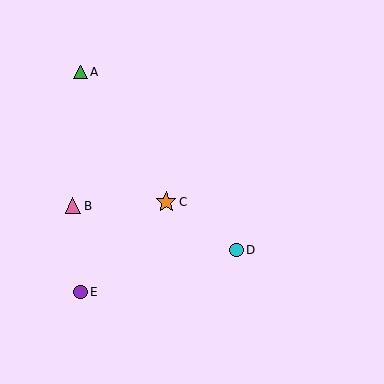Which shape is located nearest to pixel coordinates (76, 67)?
The green triangle (labeled A) at (81, 72) is nearest to that location.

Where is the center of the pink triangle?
The center of the pink triangle is at (73, 206).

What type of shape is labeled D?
Shape D is a cyan circle.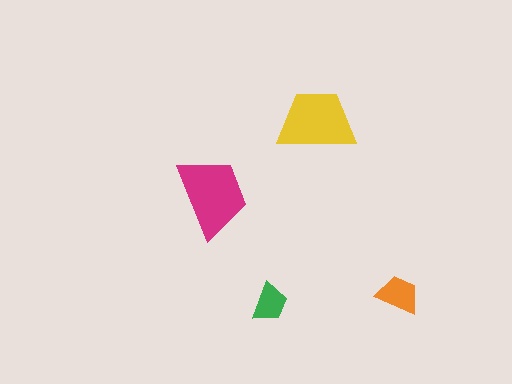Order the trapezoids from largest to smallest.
the magenta one, the yellow one, the orange one, the green one.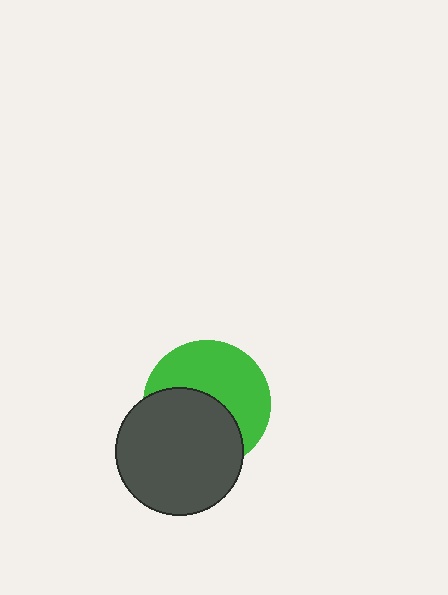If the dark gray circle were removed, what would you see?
You would see the complete green circle.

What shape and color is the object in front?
The object in front is a dark gray circle.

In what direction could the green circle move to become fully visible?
The green circle could move up. That would shift it out from behind the dark gray circle entirely.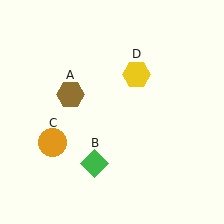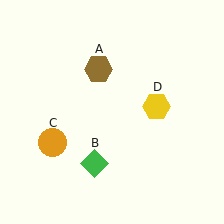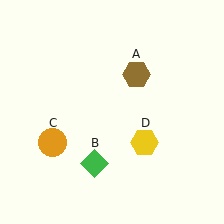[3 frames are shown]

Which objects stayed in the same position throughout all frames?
Green diamond (object B) and orange circle (object C) remained stationary.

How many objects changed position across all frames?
2 objects changed position: brown hexagon (object A), yellow hexagon (object D).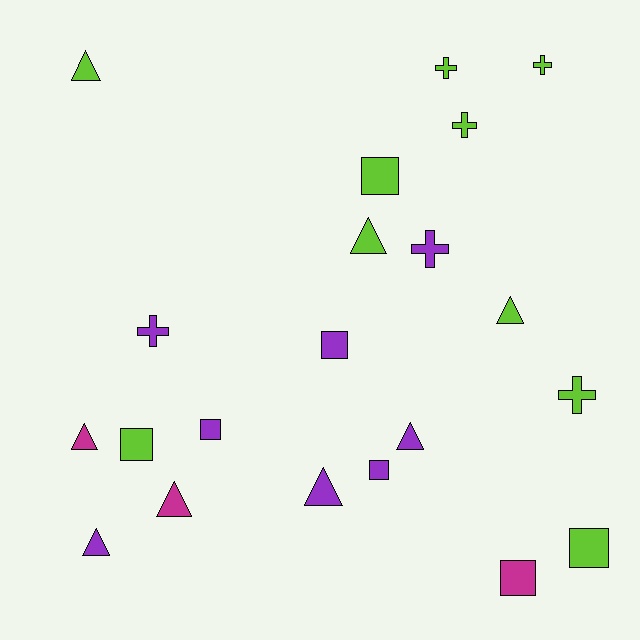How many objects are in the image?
There are 21 objects.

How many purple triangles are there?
There are 3 purple triangles.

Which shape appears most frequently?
Triangle, with 8 objects.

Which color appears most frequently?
Lime, with 10 objects.